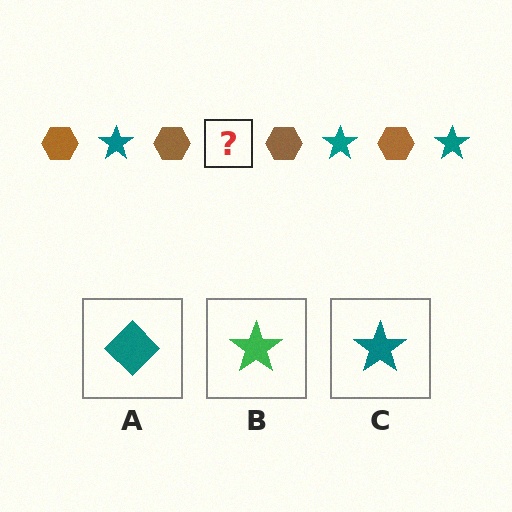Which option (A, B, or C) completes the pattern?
C.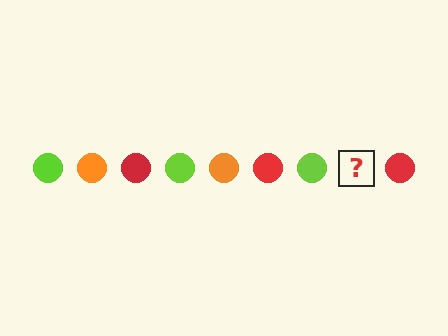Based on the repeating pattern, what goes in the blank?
The blank should be an orange circle.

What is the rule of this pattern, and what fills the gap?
The rule is that the pattern cycles through lime, orange, red circles. The gap should be filled with an orange circle.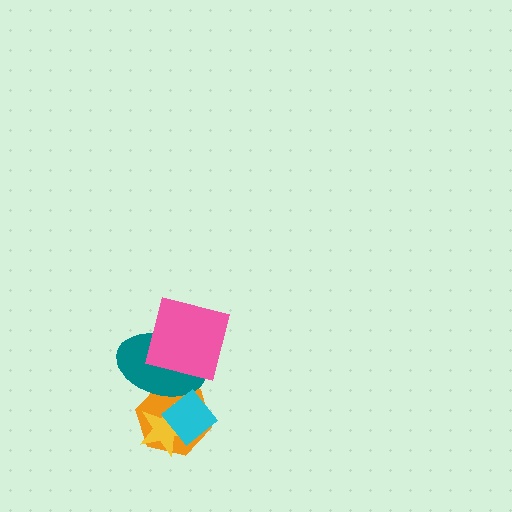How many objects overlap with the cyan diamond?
3 objects overlap with the cyan diamond.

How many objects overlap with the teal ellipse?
4 objects overlap with the teal ellipse.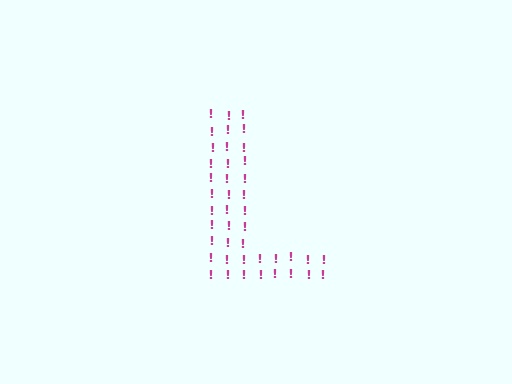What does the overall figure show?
The overall figure shows the letter L.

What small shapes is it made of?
It is made of small exclamation marks.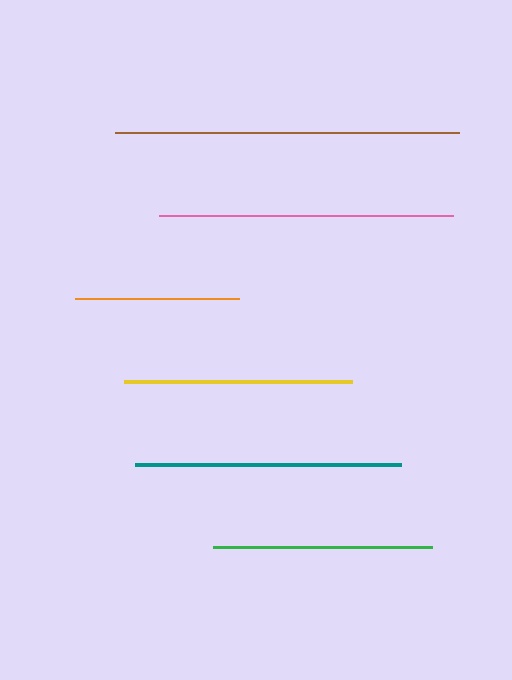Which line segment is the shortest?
The orange line is the shortest at approximately 165 pixels.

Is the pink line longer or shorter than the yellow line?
The pink line is longer than the yellow line.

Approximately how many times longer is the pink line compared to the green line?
The pink line is approximately 1.3 times the length of the green line.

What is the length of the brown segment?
The brown segment is approximately 344 pixels long.